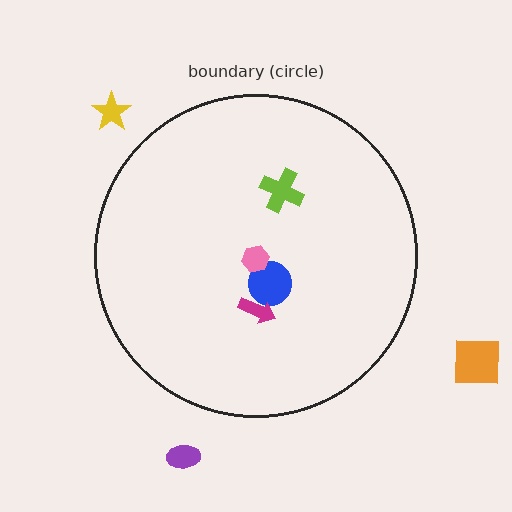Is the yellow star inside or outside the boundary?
Outside.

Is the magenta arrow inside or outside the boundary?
Inside.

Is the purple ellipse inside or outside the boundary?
Outside.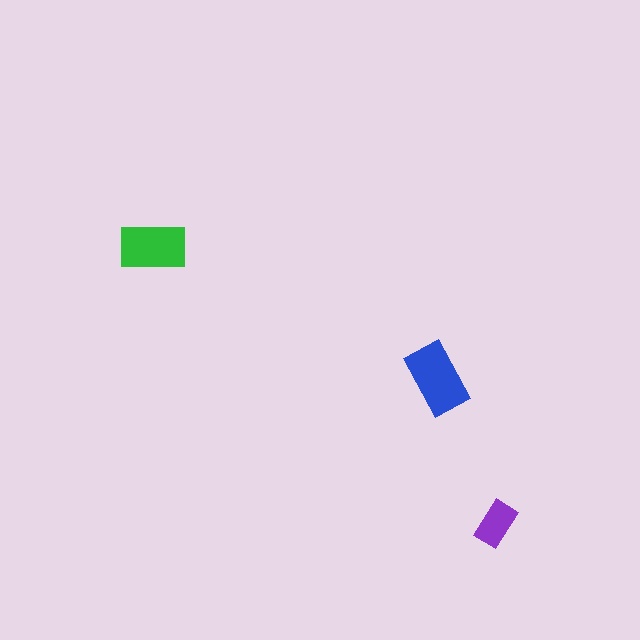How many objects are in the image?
There are 3 objects in the image.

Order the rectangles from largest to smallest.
the blue one, the green one, the purple one.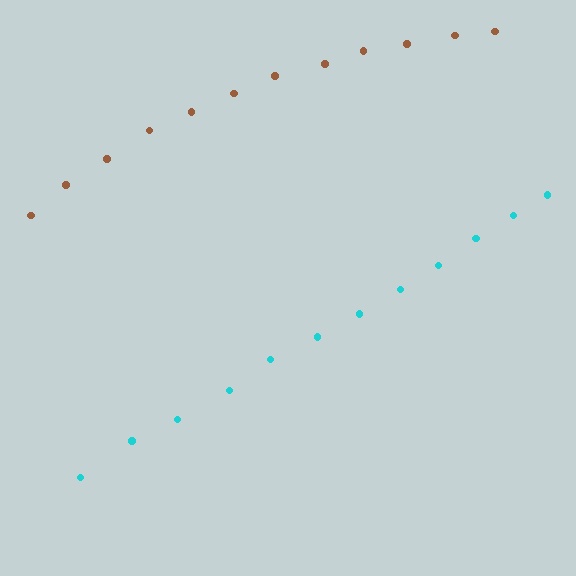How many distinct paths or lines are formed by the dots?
There are 2 distinct paths.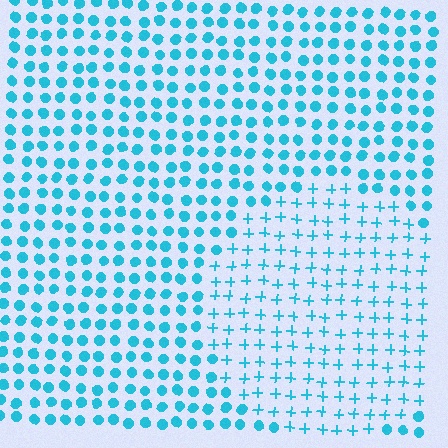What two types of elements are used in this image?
The image uses plus signs inside the circle region and circles outside it.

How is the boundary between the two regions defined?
The boundary is defined by a change in element shape: plus signs inside vs. circles outside. All elements share the same color and spacing.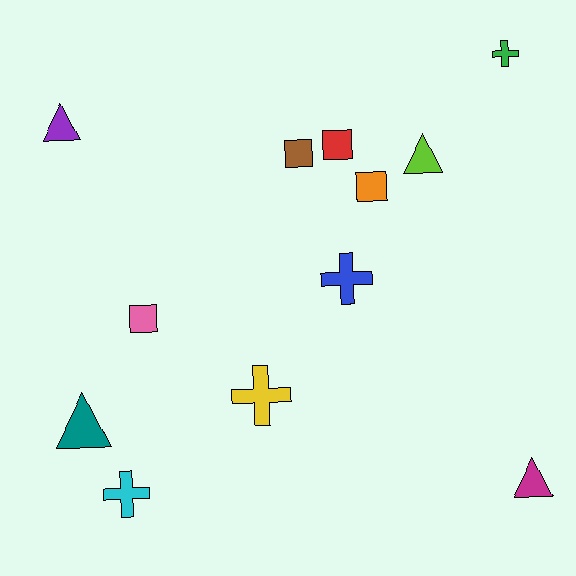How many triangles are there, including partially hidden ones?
There are 4 triangles.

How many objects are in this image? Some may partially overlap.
There are 12 objects.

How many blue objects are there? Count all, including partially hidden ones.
There is 1 blue object.